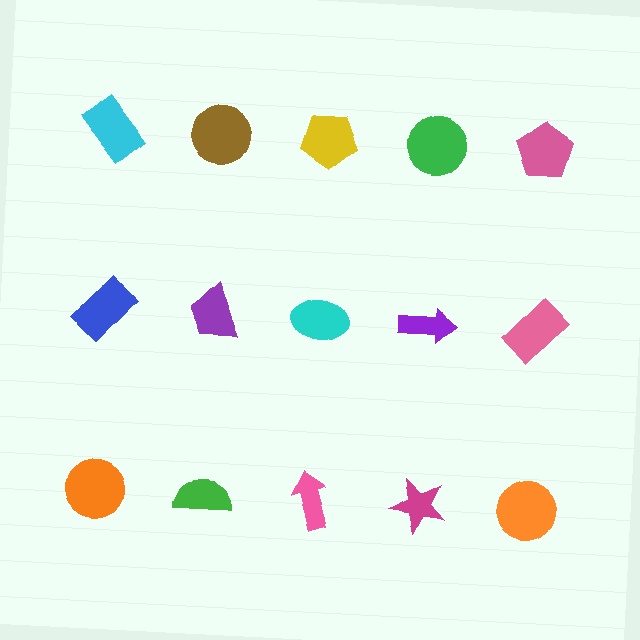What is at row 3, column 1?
An orange circle.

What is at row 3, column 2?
A green semicircle.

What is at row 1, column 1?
A cyan rectangle.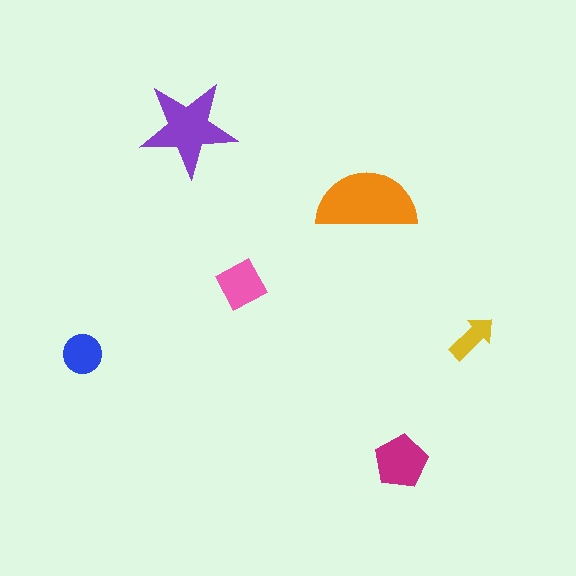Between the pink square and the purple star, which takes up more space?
The purple star.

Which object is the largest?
The orange semicircle.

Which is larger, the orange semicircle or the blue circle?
The orange semicircle.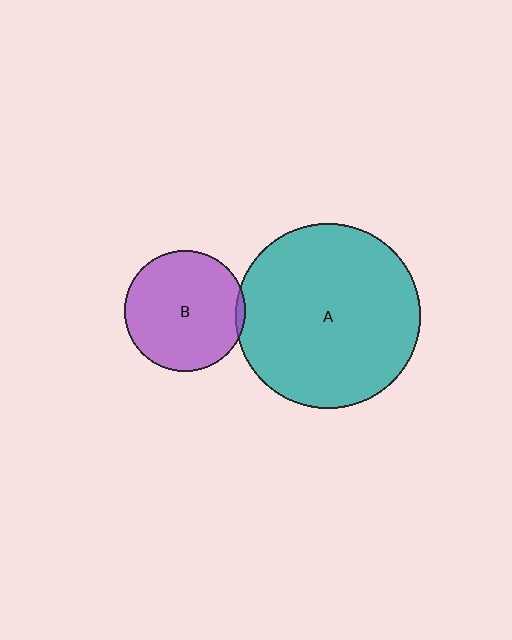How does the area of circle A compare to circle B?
Approximately 2.3 times.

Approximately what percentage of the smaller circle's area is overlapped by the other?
Approximately 5%.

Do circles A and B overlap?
Yes.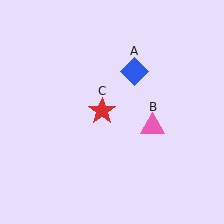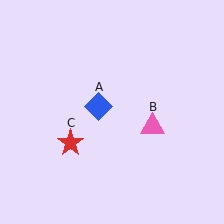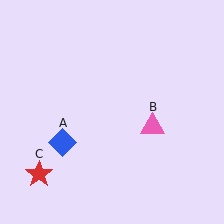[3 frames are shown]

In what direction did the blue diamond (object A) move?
The blue diamond (object A) moved down and to the left.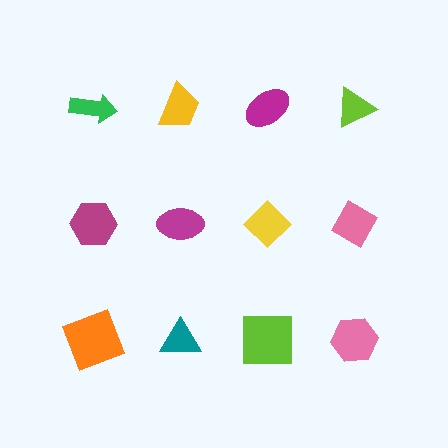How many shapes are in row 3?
4 shapes.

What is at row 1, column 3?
A magenta ellipse.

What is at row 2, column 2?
A magenta ellipse.